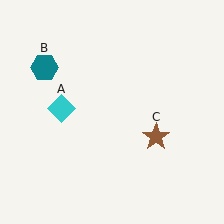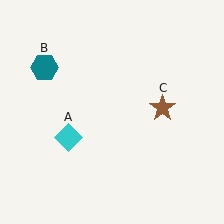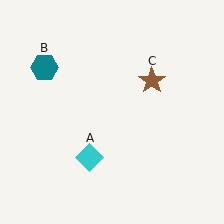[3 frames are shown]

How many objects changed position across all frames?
2 objects changed position: cyan diamond (object A), brown star (object C).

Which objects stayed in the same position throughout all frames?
Teal hexagon (object B) remained stationary.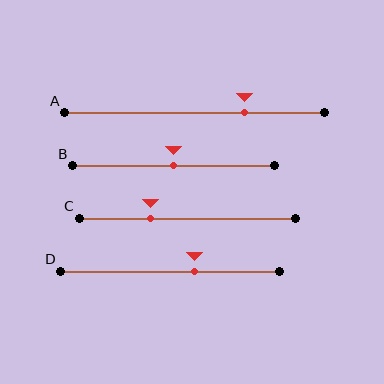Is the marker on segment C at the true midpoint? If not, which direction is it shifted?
No, the marker on segment C is shifted to the left by about 17% of the segment length.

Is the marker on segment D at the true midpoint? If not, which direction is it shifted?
No, the marker on segment D is shifted to the right by about 11% of the segment length.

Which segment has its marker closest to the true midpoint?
Segment B has its marker closest to the true midpoint.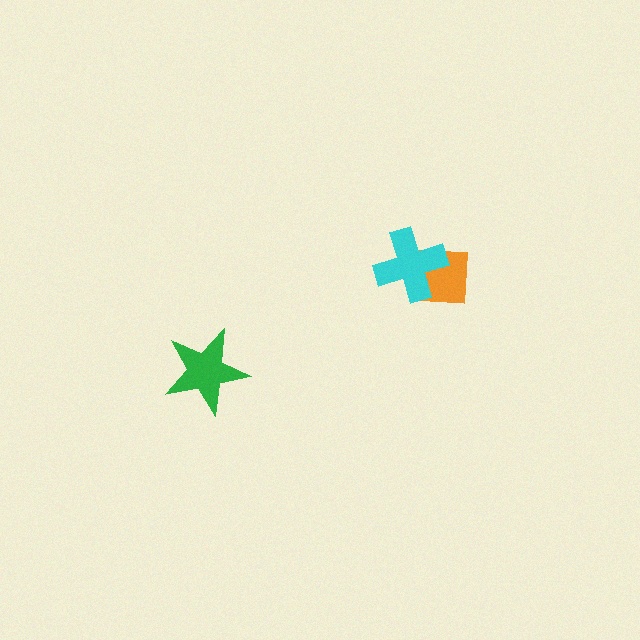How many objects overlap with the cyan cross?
1 object overlaps with the cyan cross.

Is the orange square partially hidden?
Yes, it is partially covered by another shape.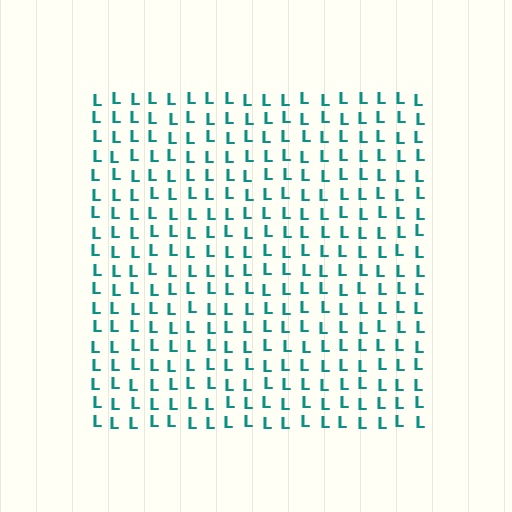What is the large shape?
The large shape is a square.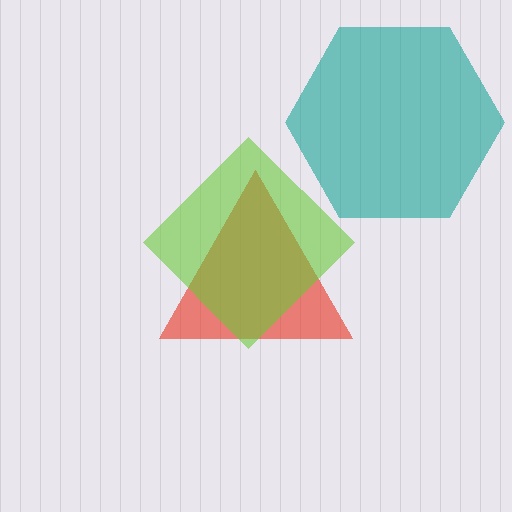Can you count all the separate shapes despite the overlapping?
Yes, there are 3 separate shapes.